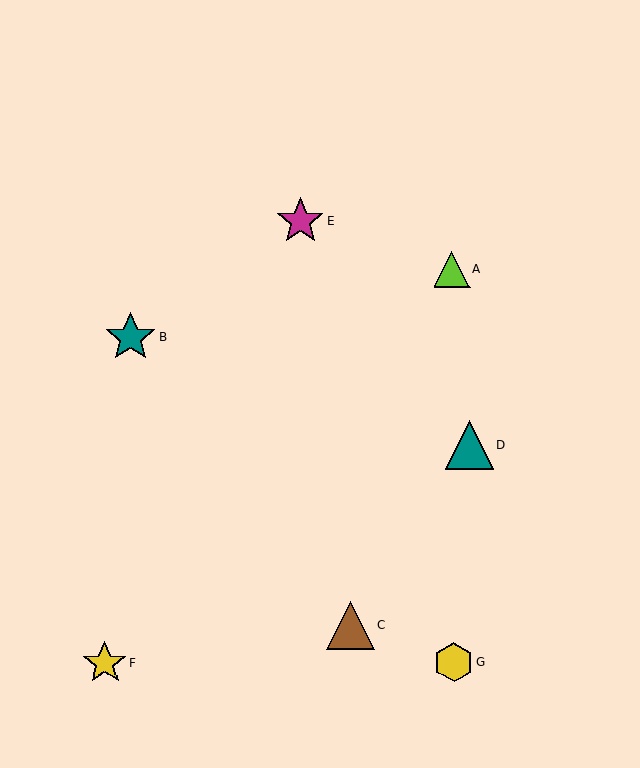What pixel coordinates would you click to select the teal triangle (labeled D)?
Click at (470, 445) to select the teal triangle D.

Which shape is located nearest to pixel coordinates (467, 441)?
The teal triangle (labeled D) at (470, 445) is nearest to that location.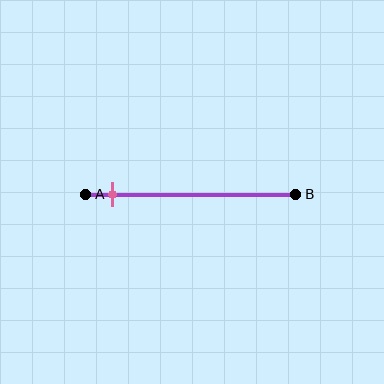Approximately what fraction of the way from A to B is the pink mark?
The pink mark is approximately 15% of the way from A to B.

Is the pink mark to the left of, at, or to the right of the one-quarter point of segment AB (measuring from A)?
The pink mark is to the left of the one-quarter point of segment AB.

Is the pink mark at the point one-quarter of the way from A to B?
No, the mark is at about 15% from A, not at the 25% one-quarter point.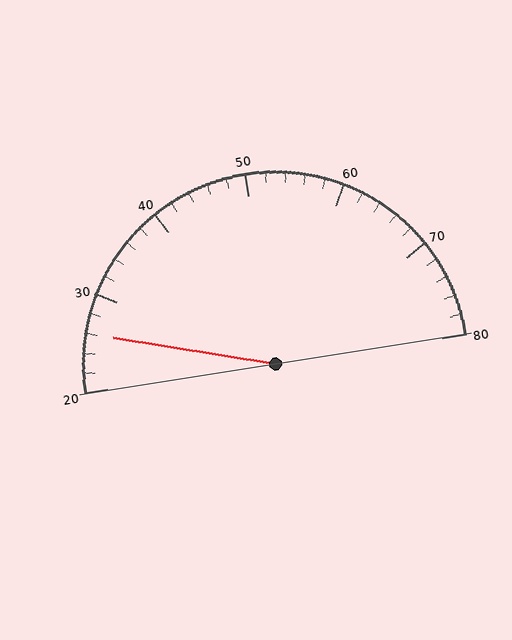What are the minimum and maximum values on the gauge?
The gauge ranges from 20 to 80.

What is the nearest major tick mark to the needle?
The nearest major tick mark is 30.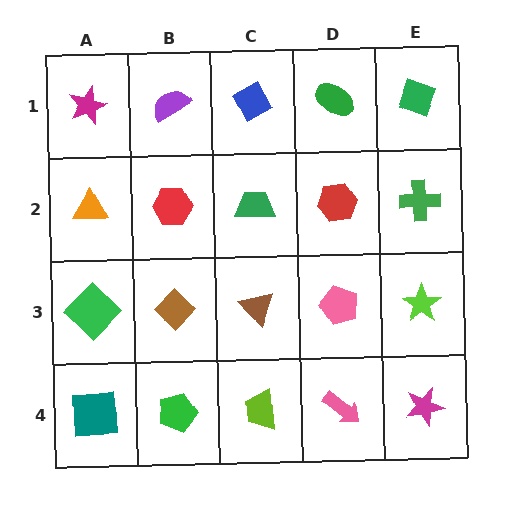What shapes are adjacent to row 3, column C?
A green trapezoid (row 2, column C), a lime trapezoid (row 4, column C), a brown diamond (row 3, column B), a pink pentagon (row 3, column D).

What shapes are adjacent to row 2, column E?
A green diamond (row 1, column E), a lime star (row 3, column E), a red hexagon (row 2, column D).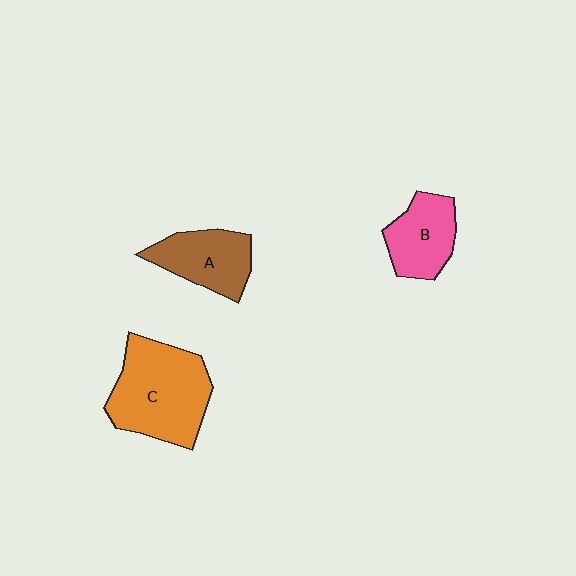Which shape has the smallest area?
Shape B (pink).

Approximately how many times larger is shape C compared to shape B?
Approximately 1.8 times.